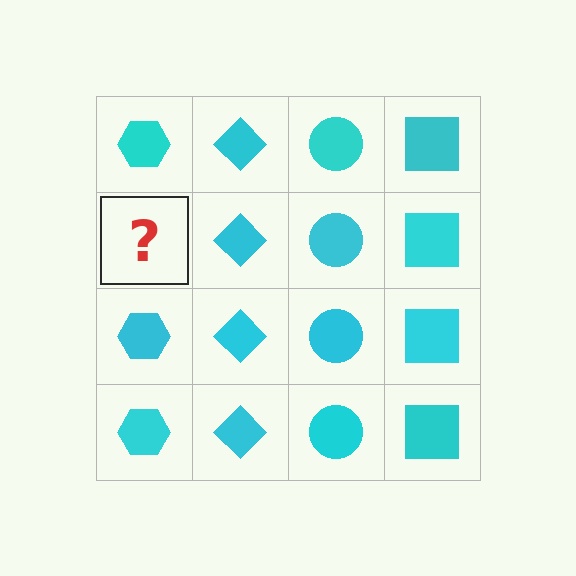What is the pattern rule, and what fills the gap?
The rule is that each column has a consistent shape. The gap should be filled with a cyan hexagon.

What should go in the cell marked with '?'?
The missing cell should contain a cyan hexagon.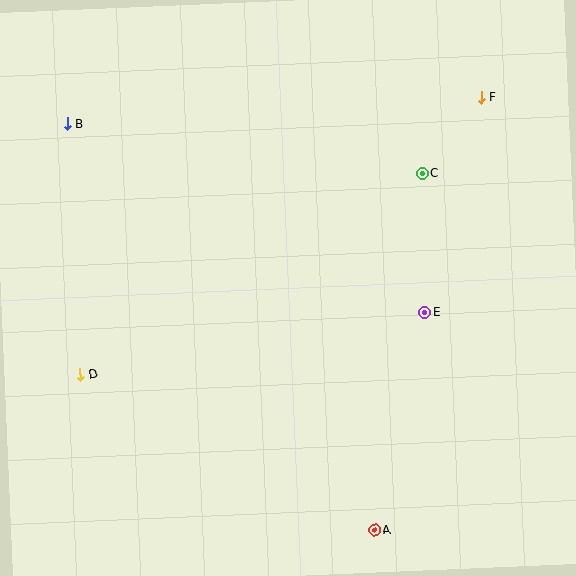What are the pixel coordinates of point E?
Point E is at (425, 313).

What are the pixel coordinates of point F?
Point F is at (481, 98).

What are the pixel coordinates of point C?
Point C is at (423, 173).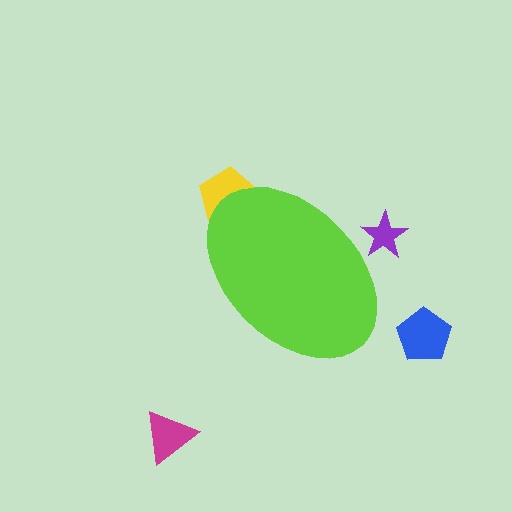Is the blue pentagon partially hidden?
No, the blue pentagon is fully visible.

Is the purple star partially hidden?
Yes, the purple star is partially hidden behind the lime ellipse.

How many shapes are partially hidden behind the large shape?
2 shapes are partially hidden.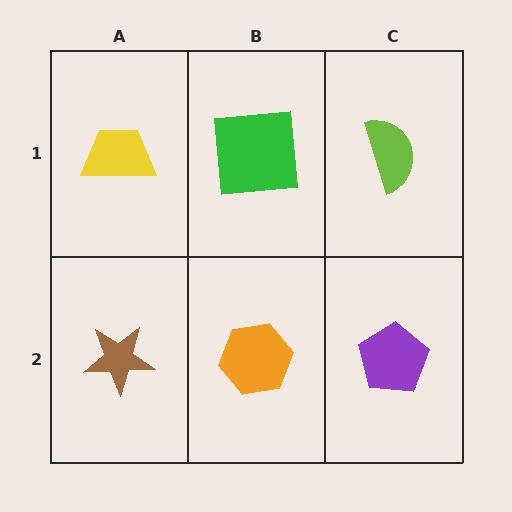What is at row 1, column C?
A lime semicircle.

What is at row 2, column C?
A purple pentagon.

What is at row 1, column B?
A green square.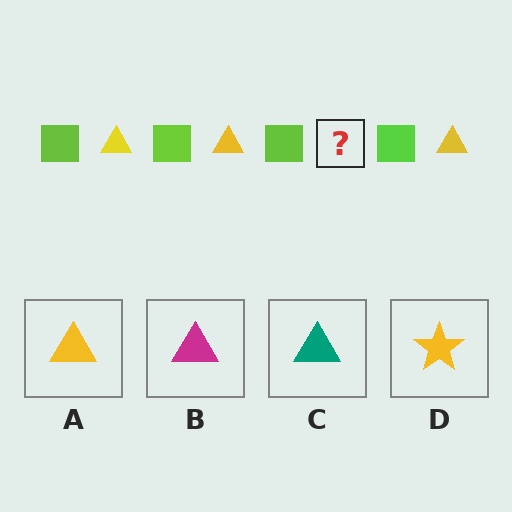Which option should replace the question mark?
Option A.